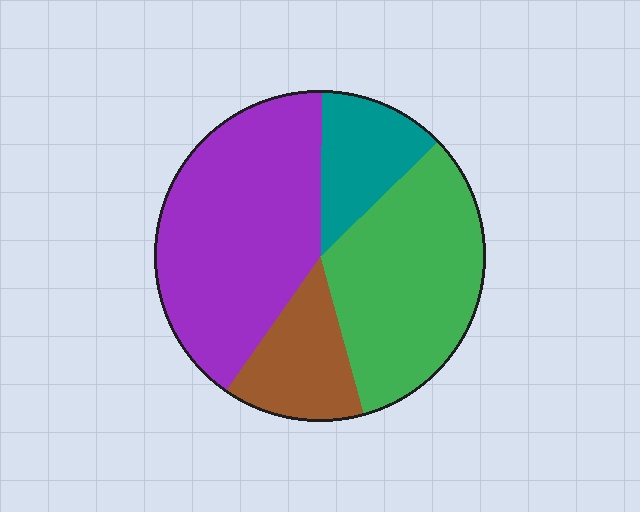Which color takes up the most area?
Purple, at roughly 40%.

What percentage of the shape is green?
Green covers roughly 35% of the shape.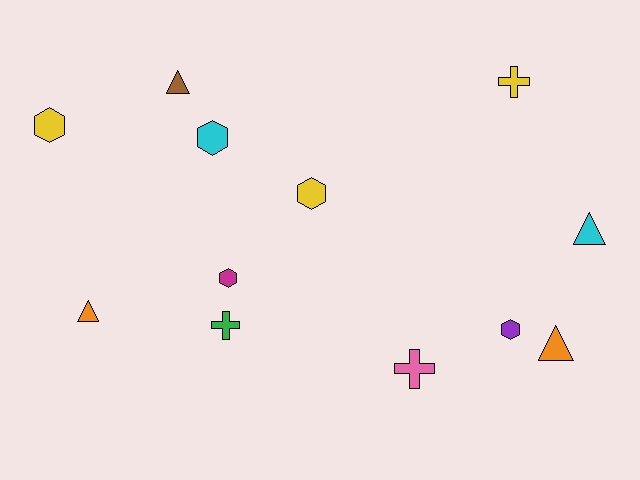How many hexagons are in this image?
There are 5 hexagons.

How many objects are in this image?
There are 12 objects.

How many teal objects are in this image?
There are no teal objects.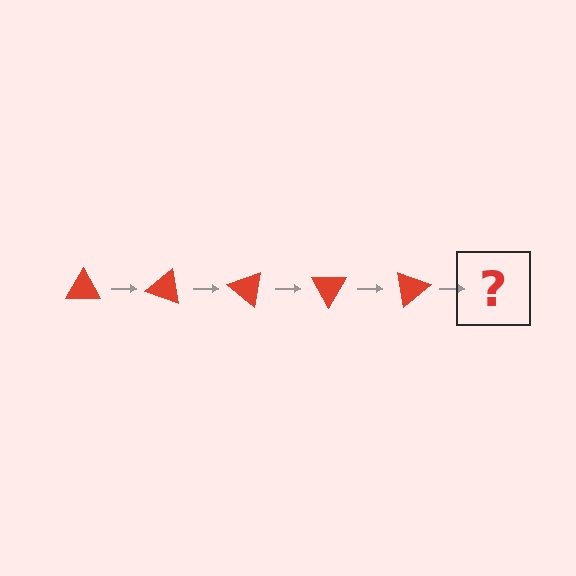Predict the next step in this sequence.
The next step is a red triangle rotated 100 degrees.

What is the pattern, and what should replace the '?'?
The pattern is that the triangle rotates 20 degrees each step. The '?' should be a red triangle rotated 100 degrees.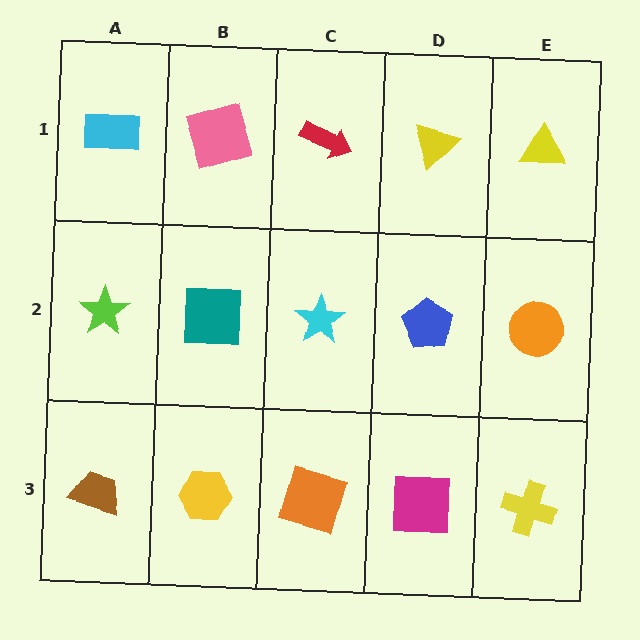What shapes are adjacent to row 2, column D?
A yellow triangle (row 1, column D), a magenta square (row 3, column D), a cyan star (row 2, column C), an orange circle (row 2, column E).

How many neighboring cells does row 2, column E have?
3.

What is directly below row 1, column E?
An orange circle.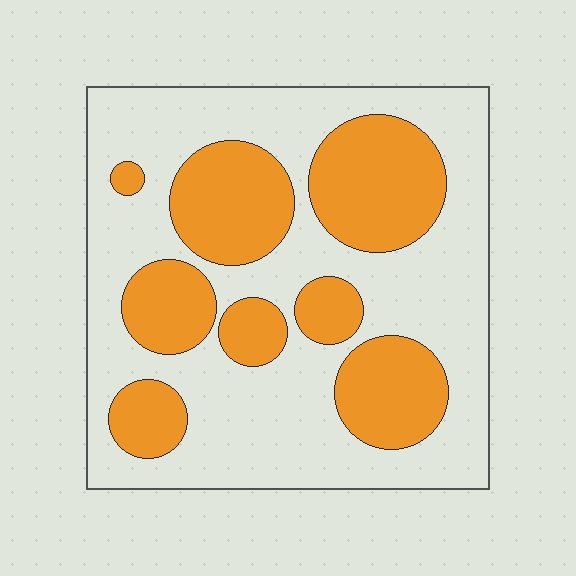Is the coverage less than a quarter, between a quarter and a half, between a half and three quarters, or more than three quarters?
Between a quarter and a half.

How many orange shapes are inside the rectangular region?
8.